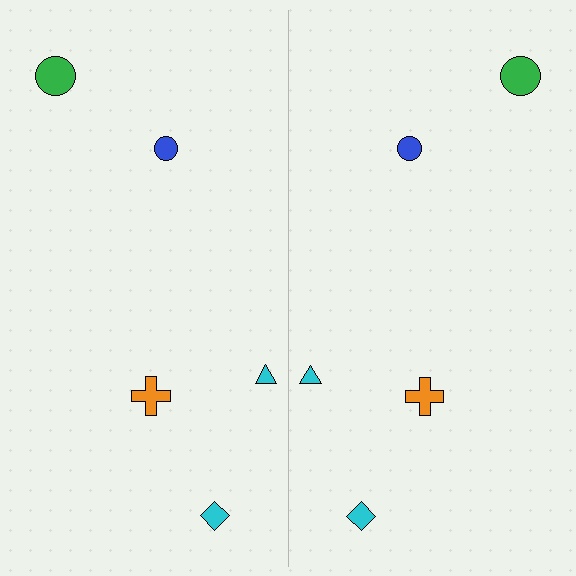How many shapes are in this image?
There are 10 shapes in this image.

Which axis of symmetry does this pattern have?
The pattern has a vertical axis of symmetry running through the center of the image.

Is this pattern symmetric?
Yes, this pattern has bilateral (reflection) symmetry.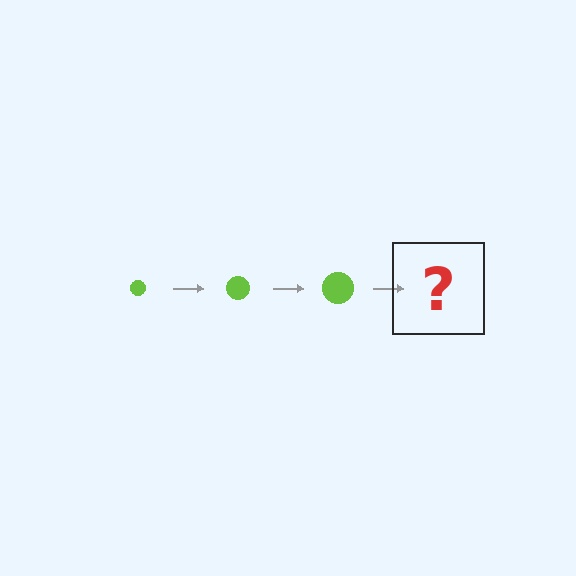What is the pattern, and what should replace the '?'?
The pattern is that the circle gets progressively larger each step. The '?' should be a lime circle, larger than the previous one.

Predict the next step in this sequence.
The next step is a lime circle, larger than the previous one.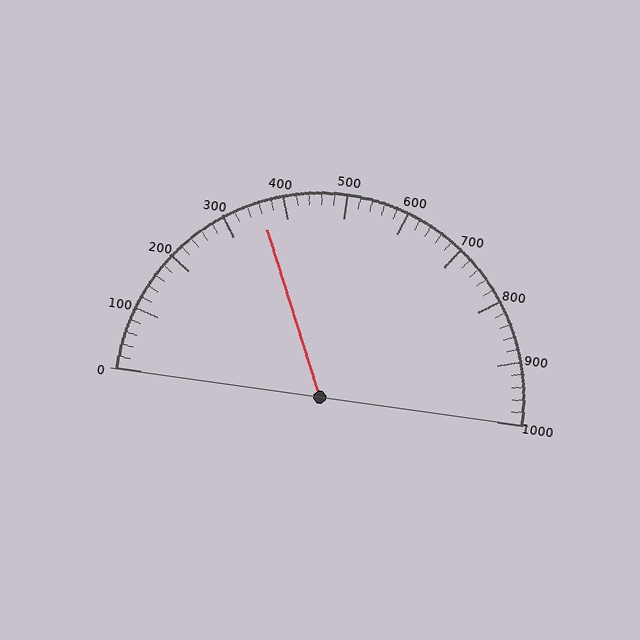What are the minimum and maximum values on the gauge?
The gauge ranges from 0 to 1000.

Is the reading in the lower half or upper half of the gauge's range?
The reading is in the lower half of the range (0 to 1000).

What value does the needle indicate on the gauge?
The needle indicates approximately 360.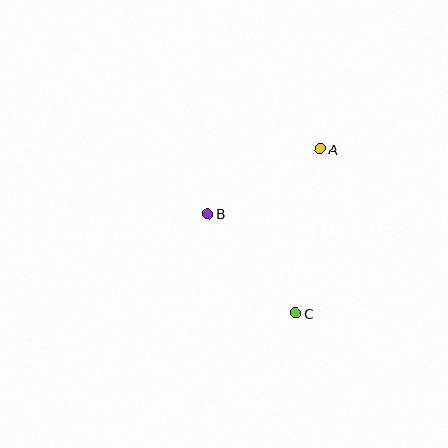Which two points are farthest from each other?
Points A and C are farthest from each other.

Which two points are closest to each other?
Points A and B are closest to each other.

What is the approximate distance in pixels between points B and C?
The distance between B and C is approximately 132 pixels.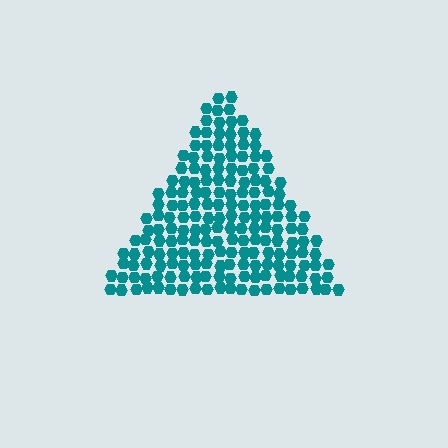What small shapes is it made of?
It is made of small hexagons.